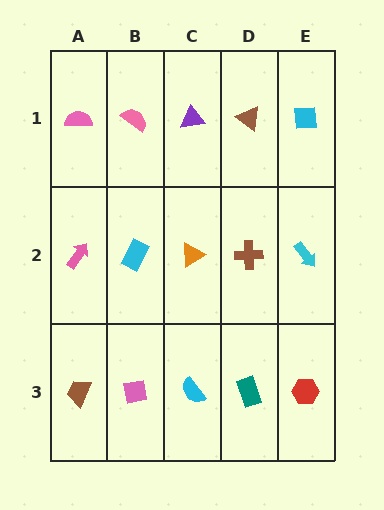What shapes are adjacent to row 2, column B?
A pink semicircle (row 1, column B), a pink square (row 3, column B), a pink arrow (row 2, column A), an orange triangle (row 2, column C).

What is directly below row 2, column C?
A cyan semicircle.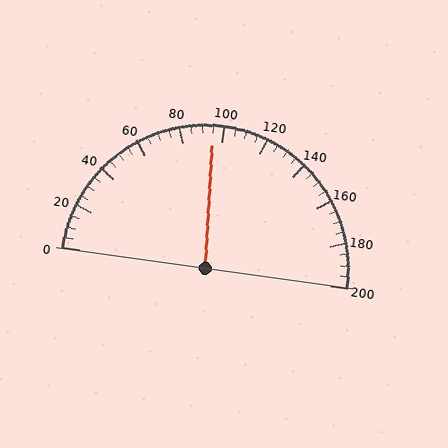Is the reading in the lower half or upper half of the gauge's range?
The reading is in the lower half of the range (0 to 200).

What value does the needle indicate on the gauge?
The needle indicates approximately 95.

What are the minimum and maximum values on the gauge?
The gauge ranges from 0 to 200.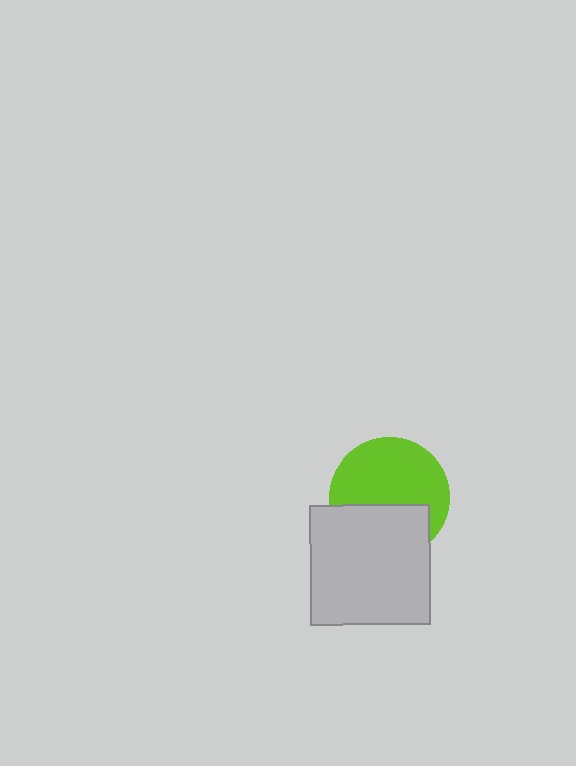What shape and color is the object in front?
The object in front is a light gray square.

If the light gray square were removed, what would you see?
You would see the complete lime circle.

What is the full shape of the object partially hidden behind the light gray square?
The partially hidden object is a lime circle.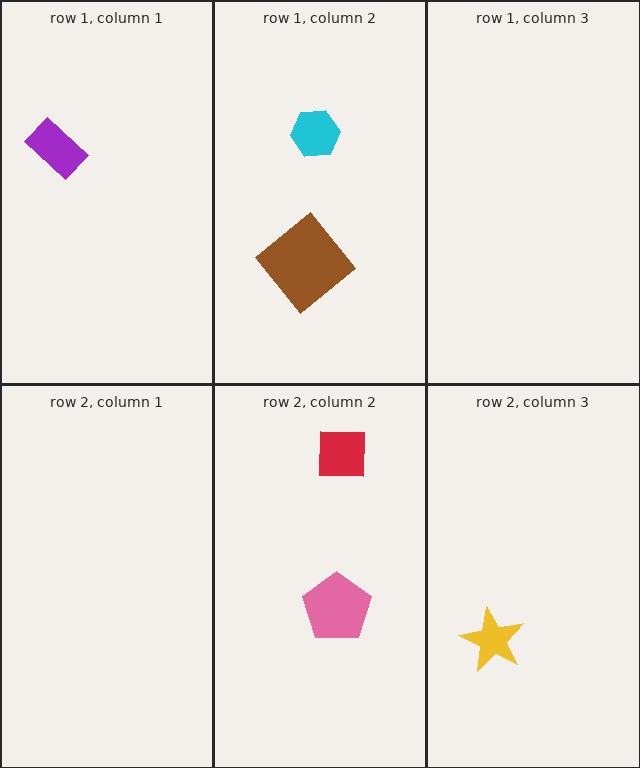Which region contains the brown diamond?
The row 1, column 2 region.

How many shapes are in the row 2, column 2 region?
2.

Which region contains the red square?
The row 2, column 2 region.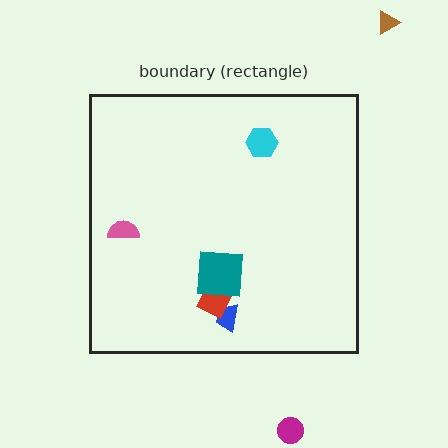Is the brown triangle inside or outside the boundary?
Outside.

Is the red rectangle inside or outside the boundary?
Inside.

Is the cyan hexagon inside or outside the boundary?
Inside.